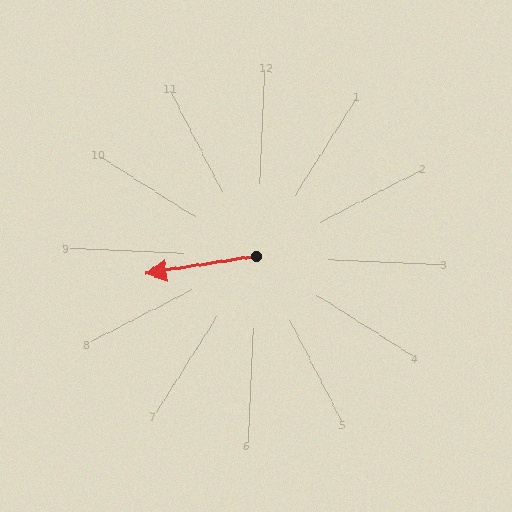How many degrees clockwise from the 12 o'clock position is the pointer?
Approximately 259 degrees.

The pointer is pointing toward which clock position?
Roughly 9 o'clock.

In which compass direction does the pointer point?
West.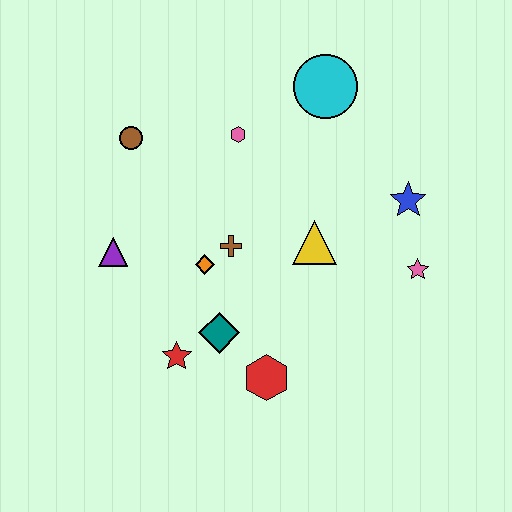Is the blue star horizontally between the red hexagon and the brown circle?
No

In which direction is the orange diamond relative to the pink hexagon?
The orange diamond is below the pink hexagon.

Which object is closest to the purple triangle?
The orange diamond is closest to the purple triangle.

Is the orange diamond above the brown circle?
No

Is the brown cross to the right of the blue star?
No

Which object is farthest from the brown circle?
The pink star is farthest from the brown circle.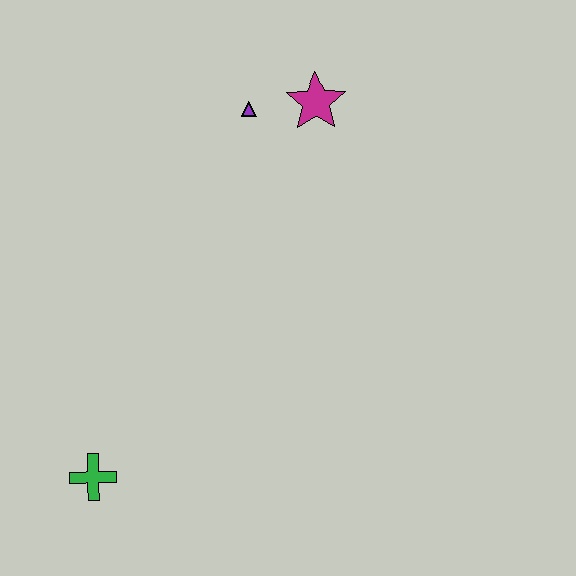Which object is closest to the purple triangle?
The magenta star is closest to the purple triangle.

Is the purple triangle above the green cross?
Yes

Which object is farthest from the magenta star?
The green cross is farthest from the magenta star.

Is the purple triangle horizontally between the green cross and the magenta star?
Yes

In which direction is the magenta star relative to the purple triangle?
The magenta star is to the right of the purple triangle.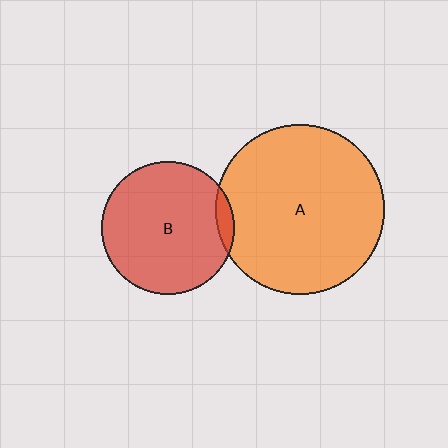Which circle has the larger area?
Circle A (orange).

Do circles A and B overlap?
Yes.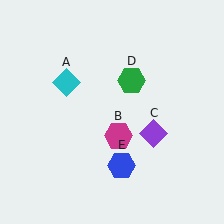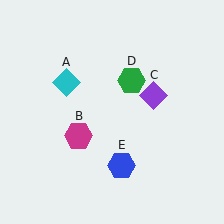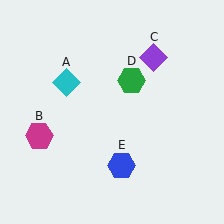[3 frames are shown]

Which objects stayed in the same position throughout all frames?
Cyan diamond (object A) and green hexagon (object D) and blue hexagon (object E) remained stationary.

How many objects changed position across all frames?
2 objects changed position: magenta hexagon (object B), purple diamond (object C).